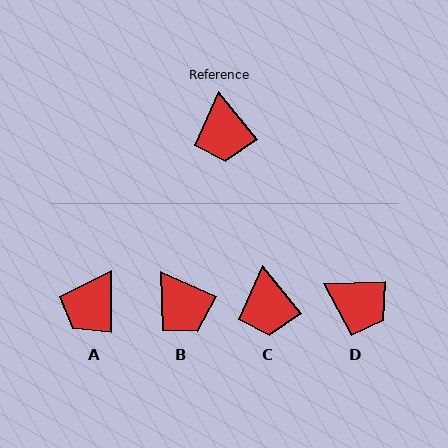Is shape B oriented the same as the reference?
No, it is off by about 27 degrees.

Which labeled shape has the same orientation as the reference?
C.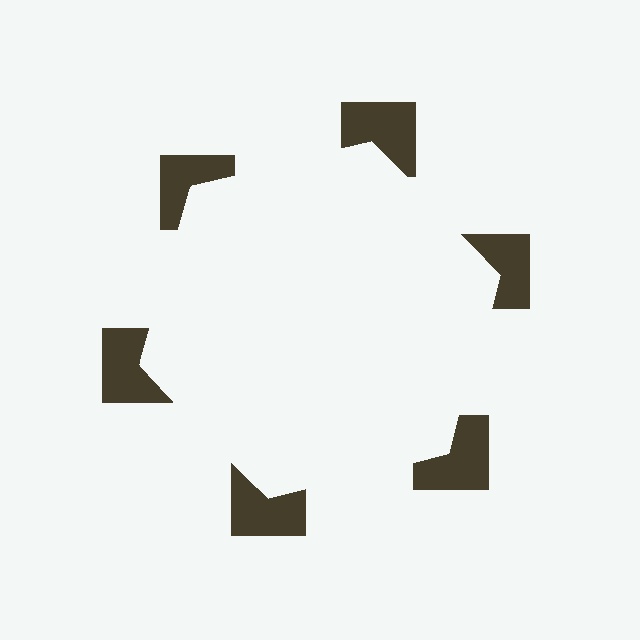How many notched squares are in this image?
There are 6 — one at each vertex of the illusory hexagon.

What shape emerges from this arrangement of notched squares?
An illusory hexagon — its edges are inferred from the aligned wedge cuts in the notched squares, not physically drawn.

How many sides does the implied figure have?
6 sides.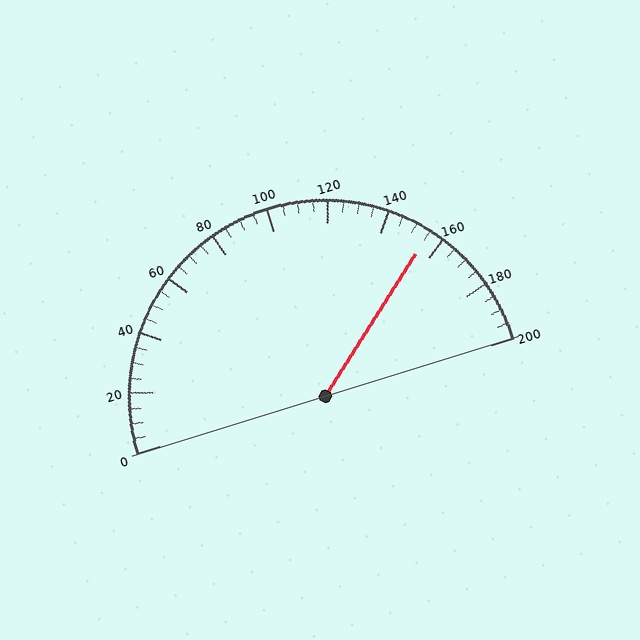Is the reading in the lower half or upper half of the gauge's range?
The reading is in the upper half of the range (0 to 200).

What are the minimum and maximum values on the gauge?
The gauge ranges from 0 to 200.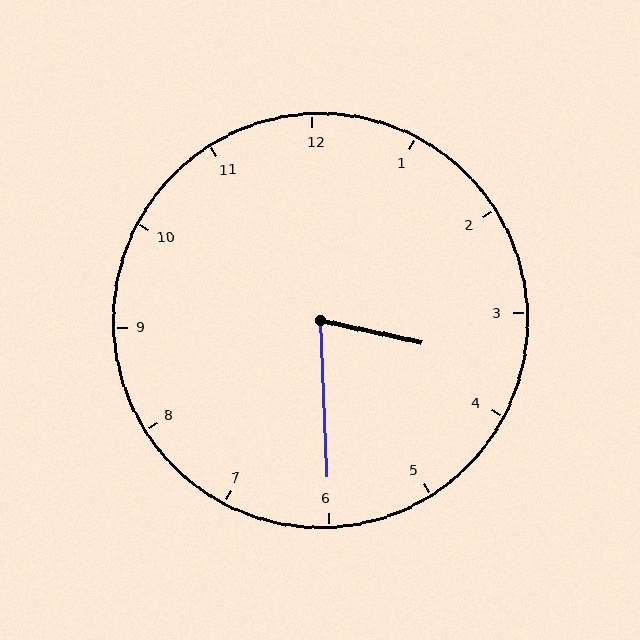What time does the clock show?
3:30.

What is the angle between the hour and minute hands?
Approximately 75 degrees.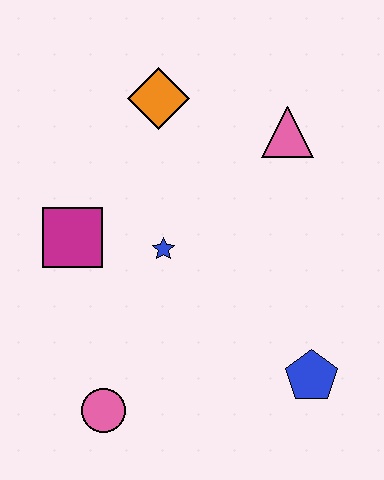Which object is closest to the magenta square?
The blue star is closest to the magenta square.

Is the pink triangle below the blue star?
No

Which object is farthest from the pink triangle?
The pink circle is farthest from the pink triangle.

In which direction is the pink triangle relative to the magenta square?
The pink triangle is to the right of the magenta square.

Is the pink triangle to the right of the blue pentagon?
No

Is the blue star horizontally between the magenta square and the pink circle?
No